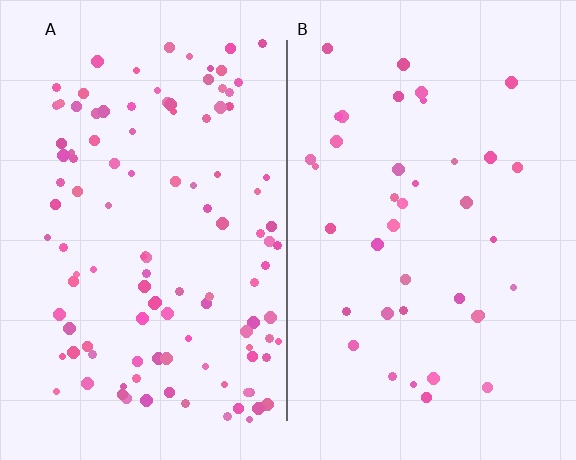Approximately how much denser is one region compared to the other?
Approximately 2.9× — region A over region B.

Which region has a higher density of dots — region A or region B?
A (the left).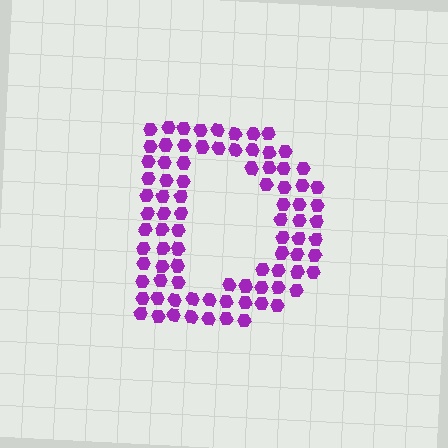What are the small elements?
The small elements are hexagons.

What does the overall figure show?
The overall figure shows the letter D.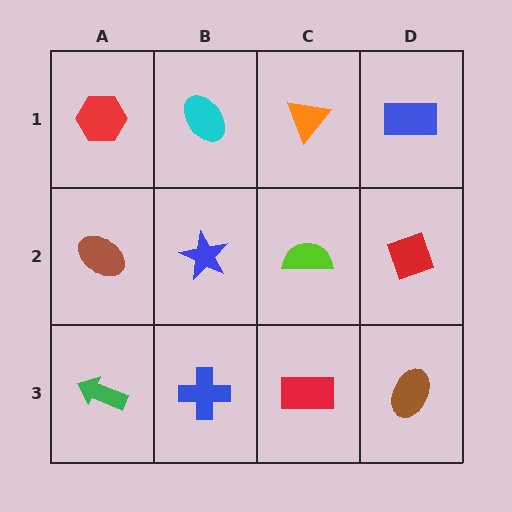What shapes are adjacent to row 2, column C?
An orange triangle (row 1, column C), a red rectangle (row 3, column C), a blue star (row 2, column B), a red diamond (row 2, column D).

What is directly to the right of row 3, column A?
A blue cross.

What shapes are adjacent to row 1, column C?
A lime semicircle (row 2, column C), a cyan ellipse (row 1, column B), a blue rectangle (row 1, column D).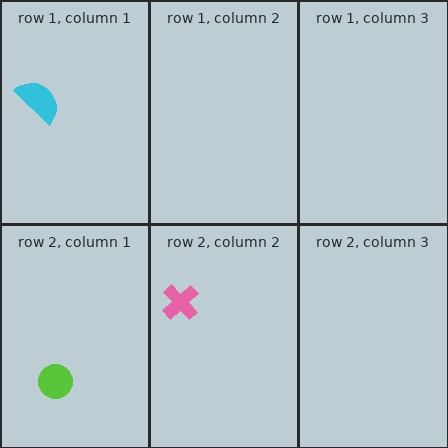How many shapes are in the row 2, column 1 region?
1.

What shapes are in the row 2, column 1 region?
The lime circle.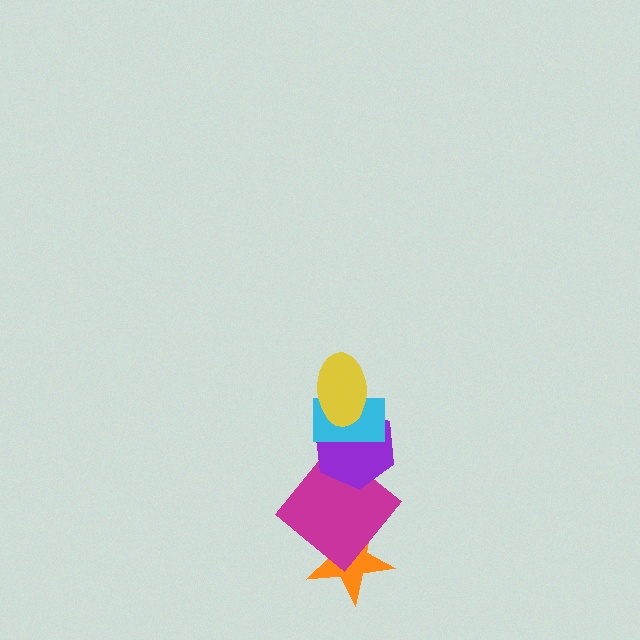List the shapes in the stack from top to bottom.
From top to bottom: the yellow ellipse, the cyan rectangle, the purple hexagon, the magenta diamond, the orange star.